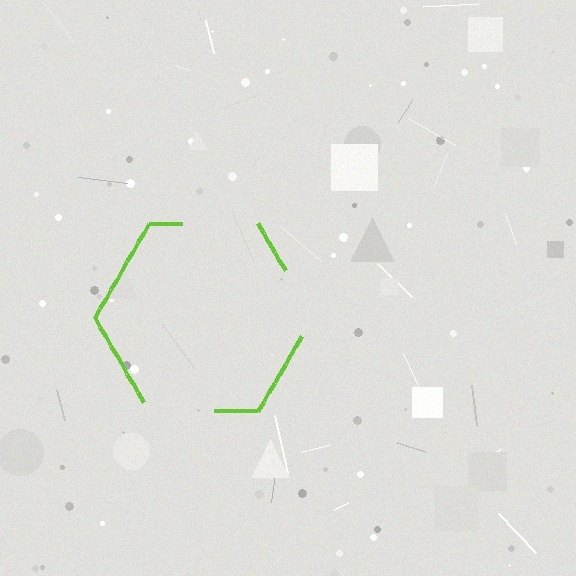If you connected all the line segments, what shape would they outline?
They would outline a hexagon.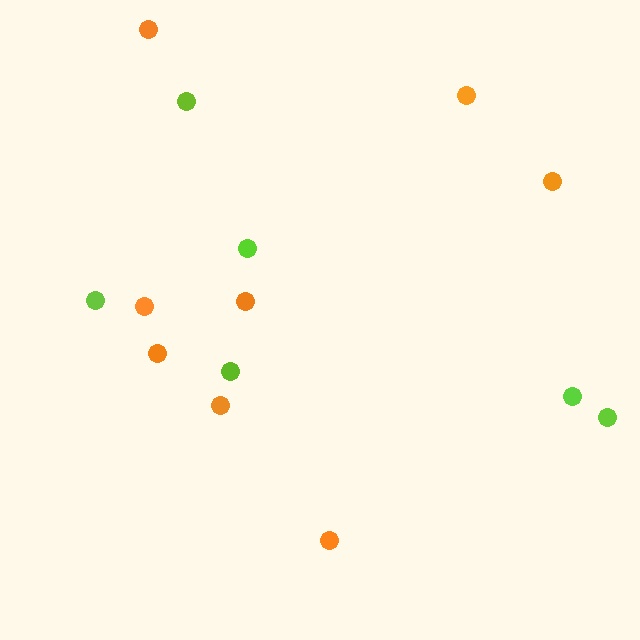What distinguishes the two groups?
There are 2 groups: one group of orange circles (8) and one group of lime circles (6).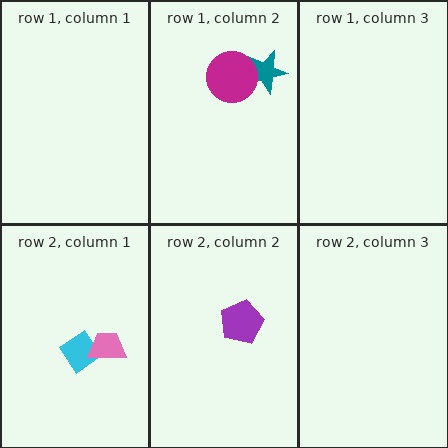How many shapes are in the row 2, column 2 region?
1.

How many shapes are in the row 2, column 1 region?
2.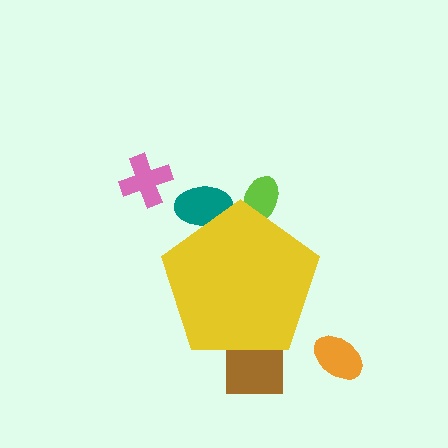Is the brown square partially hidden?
Yes, the brown square is partially hidden behind the yellow pentagon.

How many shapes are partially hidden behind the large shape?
3 shapes are partially hidden.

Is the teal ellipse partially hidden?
Yes, the teal ellipse is partially hidden behind the yellow pentagon.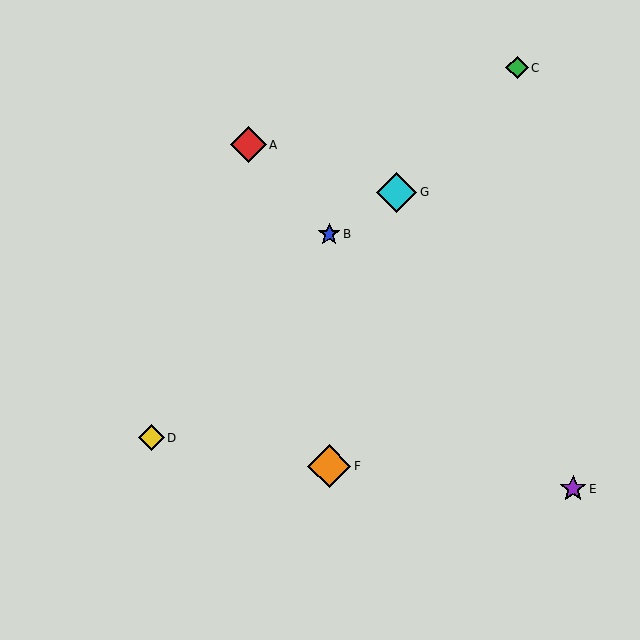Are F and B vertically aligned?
Yes, both are at x≈329.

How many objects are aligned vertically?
2 objects (B, F) are aligned vertically.